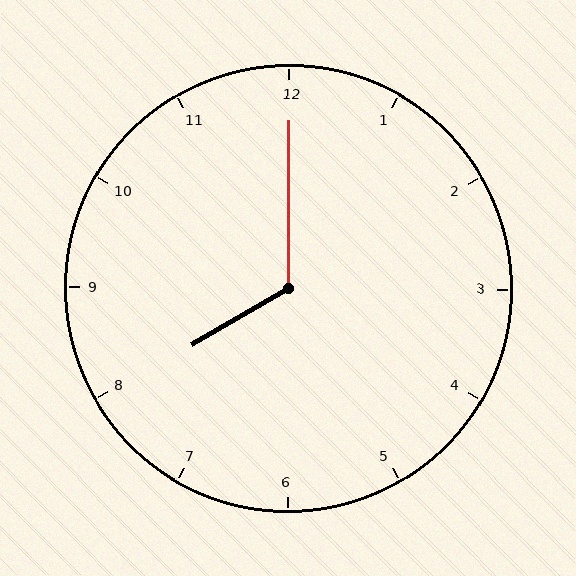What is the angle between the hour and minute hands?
Approximately 120 degrees.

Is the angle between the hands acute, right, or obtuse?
It is obtuse.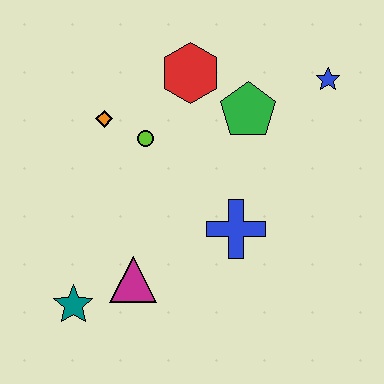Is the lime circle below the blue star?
Yes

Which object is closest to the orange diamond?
The lime circle is closest to the orange diamond.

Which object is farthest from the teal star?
The blue star is farthest from the teal star.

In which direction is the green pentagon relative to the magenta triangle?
The green pentagon is above the magenta triangle.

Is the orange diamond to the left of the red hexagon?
Yes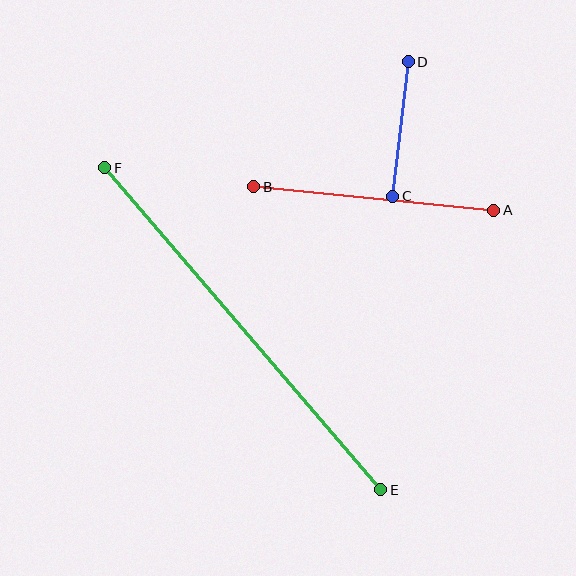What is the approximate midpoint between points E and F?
The midpoint is at approximately (243, 329) pixels.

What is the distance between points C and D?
The distance is approximately 136 pixels.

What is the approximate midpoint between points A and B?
The midpoint is at approximately (374, 199) pixels.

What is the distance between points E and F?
The distance is approximately 424 pixels.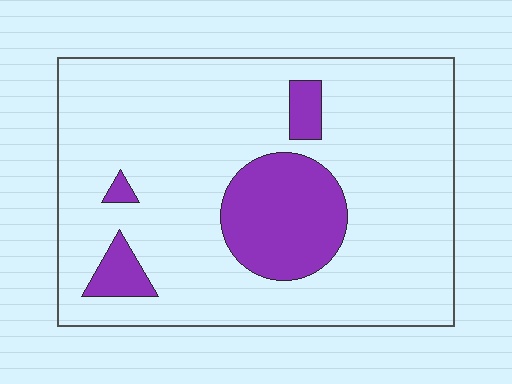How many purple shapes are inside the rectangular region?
4.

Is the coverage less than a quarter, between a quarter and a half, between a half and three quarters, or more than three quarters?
Less than a quarter.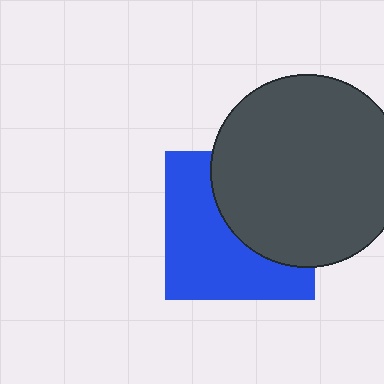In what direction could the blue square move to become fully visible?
The blue square could move toward the lower-left. That would shift it out from behind the dark gray circle entirely.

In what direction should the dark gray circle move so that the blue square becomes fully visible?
The dark gray circle should move toward the upper-right. That is the shortest direction to clear the overlap and leave the blue square fully visible.